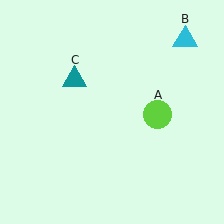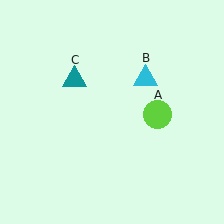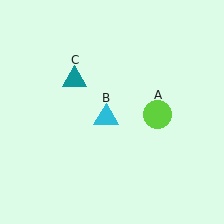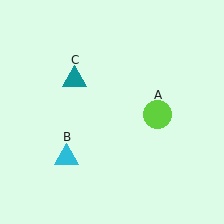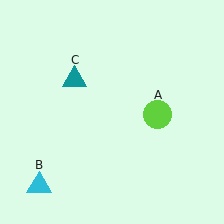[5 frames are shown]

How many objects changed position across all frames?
1 object changed position: cyan triangle (object B).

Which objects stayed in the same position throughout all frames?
Lime circle (object A) and teal triangle (object C) remained stationary.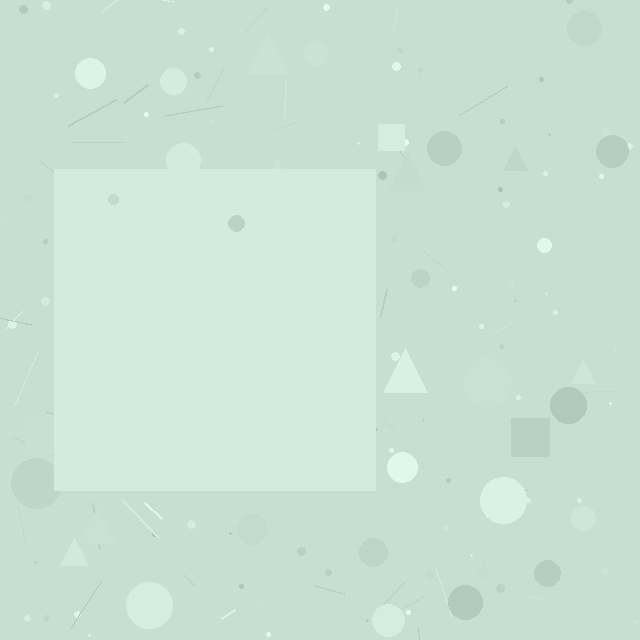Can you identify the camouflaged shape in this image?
The camouflaged shape is a square.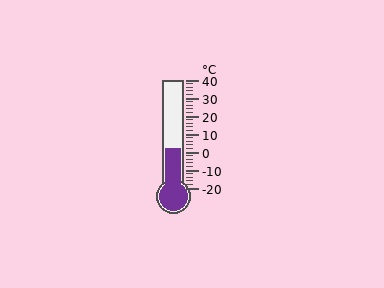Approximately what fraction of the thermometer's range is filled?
The thermometer is filled to approximately 35% of its range.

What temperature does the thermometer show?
The thermometer shows approximately 2°C.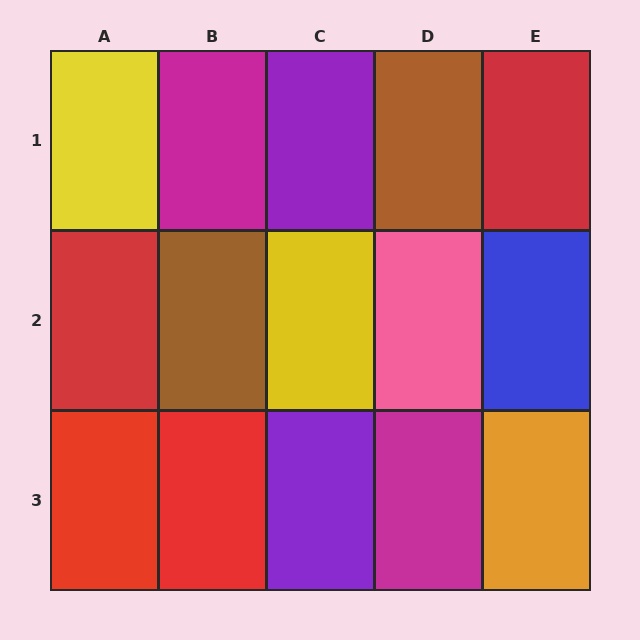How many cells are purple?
2 cells are purple.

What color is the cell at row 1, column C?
Purple.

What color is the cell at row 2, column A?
Red.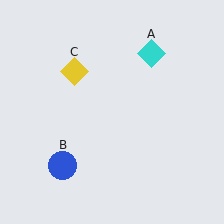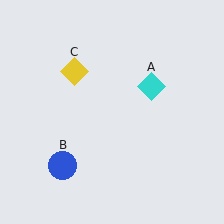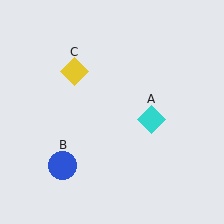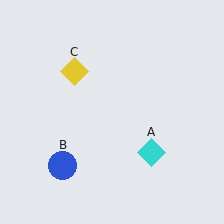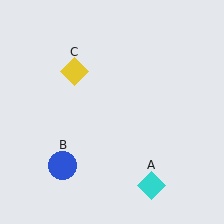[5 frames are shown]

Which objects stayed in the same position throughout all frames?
Blue circle (object B) and yellow diamond (object C) remained stationary.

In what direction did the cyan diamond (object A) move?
The cyan diamond (object A) moved down.